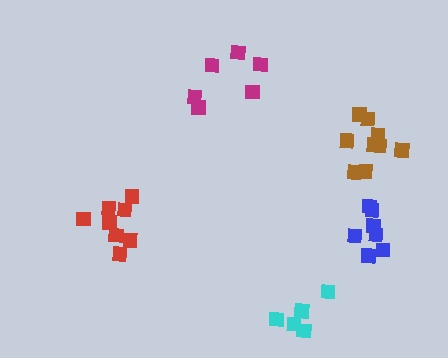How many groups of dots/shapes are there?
There are 5 groups.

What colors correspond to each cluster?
The clusters are colored: brown, magenta, red, blue, cyan.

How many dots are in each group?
Group 1: 10 dots, Group 2: 6 dots, Group 3: 8 dots, Group 4: 7 dots, Group 5: 5 dots (36 total).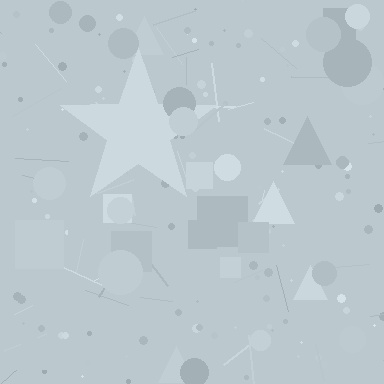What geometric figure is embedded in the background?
A star is embedded in the background.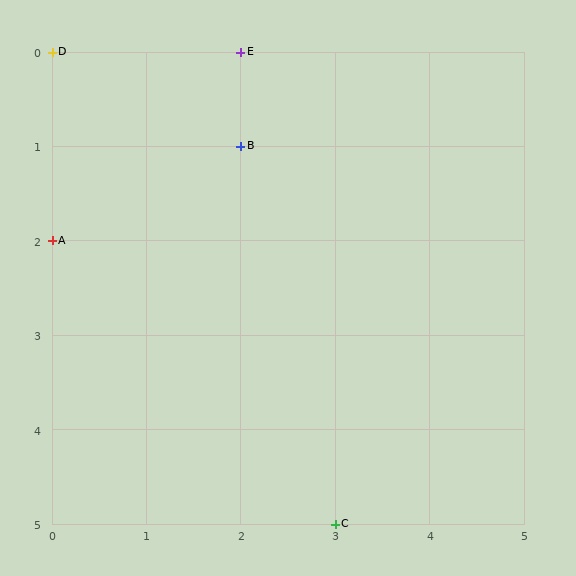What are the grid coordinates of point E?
Point E is at grid coordinates (2, 0).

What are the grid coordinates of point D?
Point D is at grid coordinates (0, 0).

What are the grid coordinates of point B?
Point B is at grid coordinates (2, 1).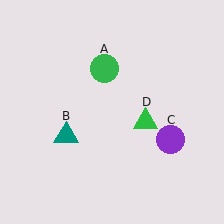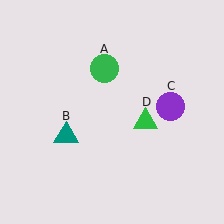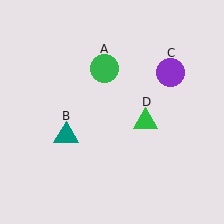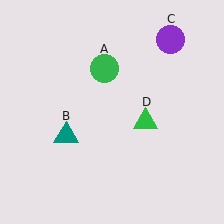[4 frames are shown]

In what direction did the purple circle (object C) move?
The purple circle (object C) moved up.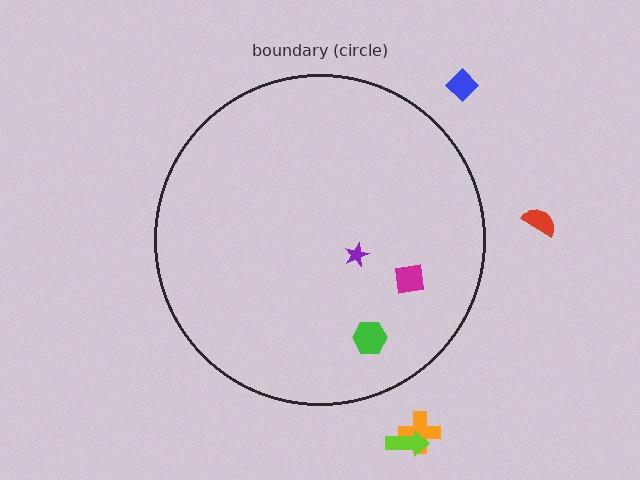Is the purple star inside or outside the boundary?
Inside.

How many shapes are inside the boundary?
3 inside, 4 outside.